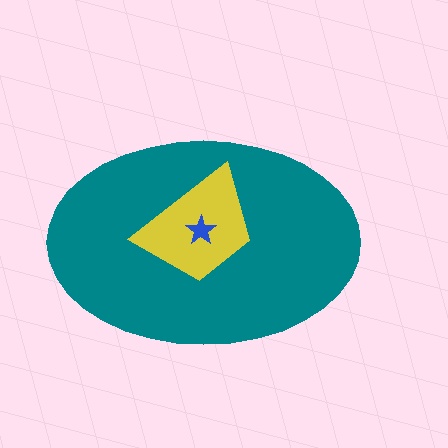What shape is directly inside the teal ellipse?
The yellow trapezoid.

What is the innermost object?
The blue star.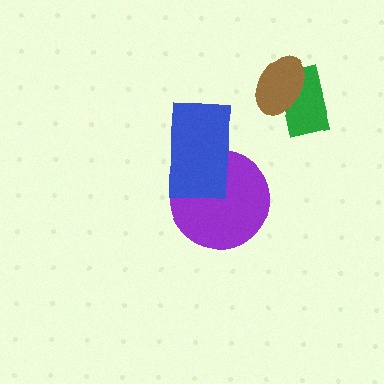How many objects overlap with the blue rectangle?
1 object overlaps with the blue rectangle.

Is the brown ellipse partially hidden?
No, no other shape covers it.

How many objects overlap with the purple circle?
1 object overlaps with the purple circle.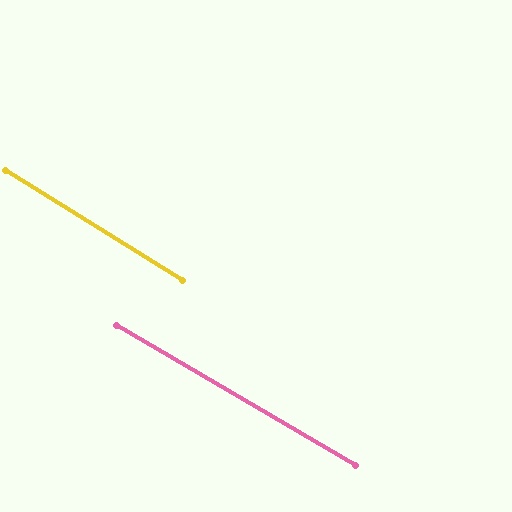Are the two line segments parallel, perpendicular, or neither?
Parallel — their directions differ by only 1.5°.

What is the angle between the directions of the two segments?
Approximately 2 degrees.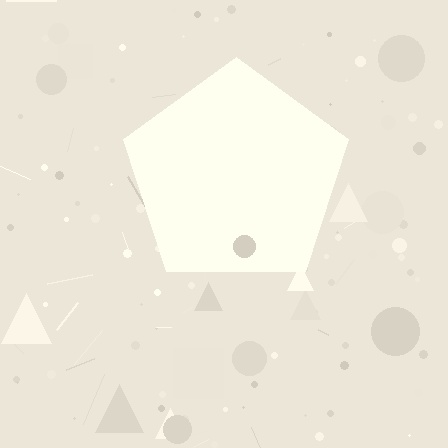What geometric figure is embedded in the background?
A pentagon is embedded in the background.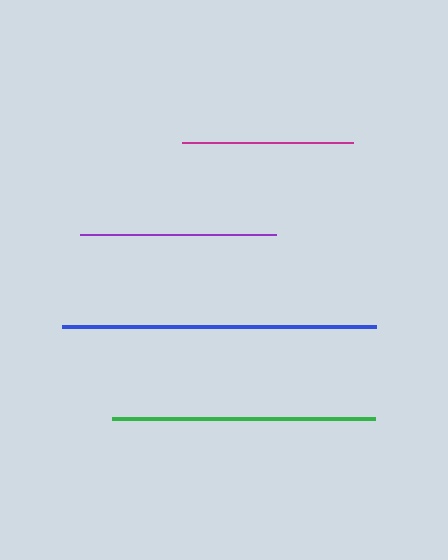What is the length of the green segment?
The green segment is approximately 263 pixels long.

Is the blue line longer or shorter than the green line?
The blue line is longer than the green line.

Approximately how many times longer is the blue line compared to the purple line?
The blue line is approximately 1.6 times the length of the purple line.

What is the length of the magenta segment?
The magenta segment is approximately 171 pixels long.